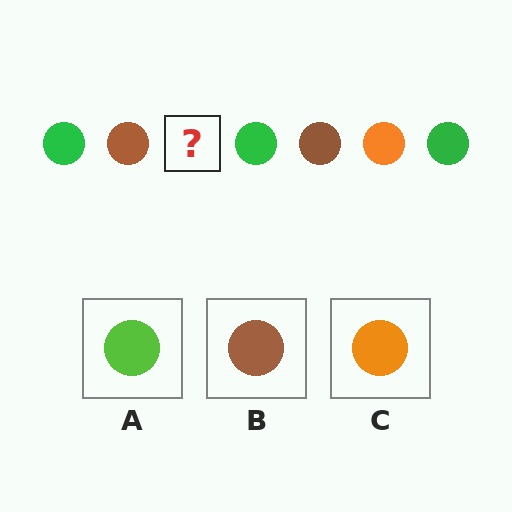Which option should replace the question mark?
Option C.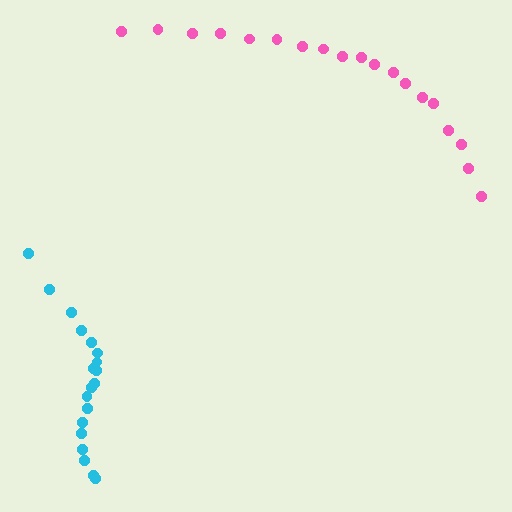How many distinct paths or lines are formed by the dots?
There are 2 distinct paths.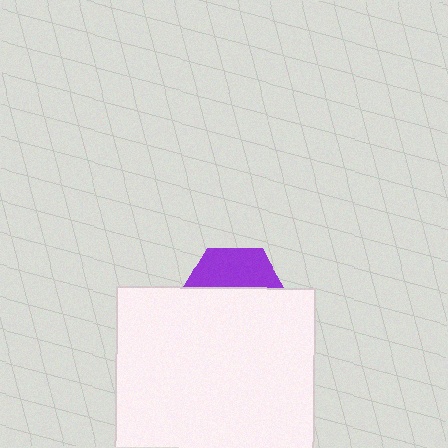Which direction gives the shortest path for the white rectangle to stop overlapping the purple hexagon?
Moving down gives the shortest separation.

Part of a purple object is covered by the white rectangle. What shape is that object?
It is a hexagon.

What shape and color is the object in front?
The object in front is a white rectangle.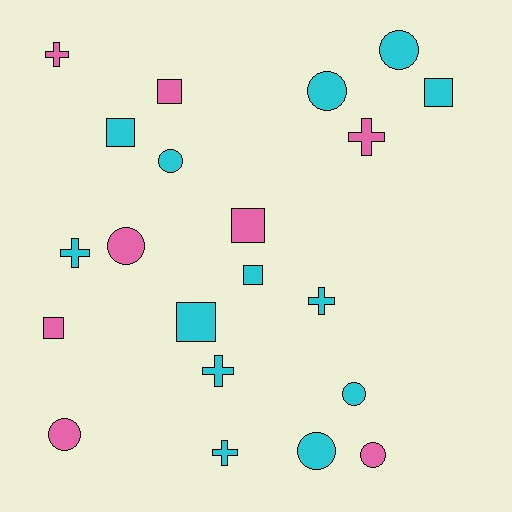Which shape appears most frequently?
Circle, with 8 objects.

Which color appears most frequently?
Cyan, with 13 objects.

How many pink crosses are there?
There are 2 pink crosses.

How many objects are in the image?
There are 21 objects.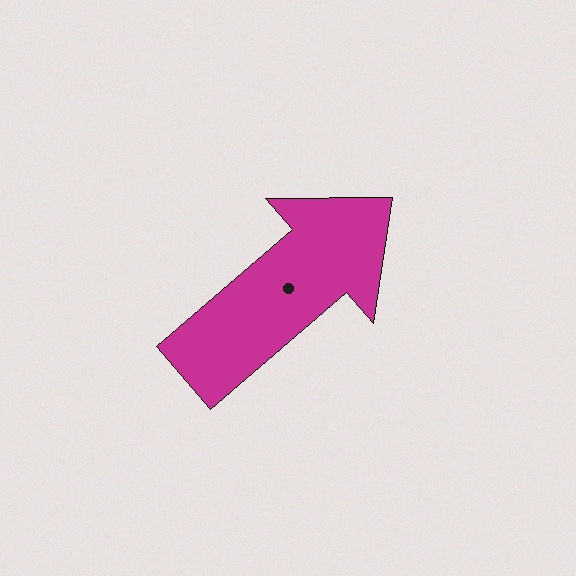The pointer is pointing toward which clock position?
Roughly 2 o'clock.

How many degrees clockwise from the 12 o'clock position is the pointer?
Approximately 49 degrees.